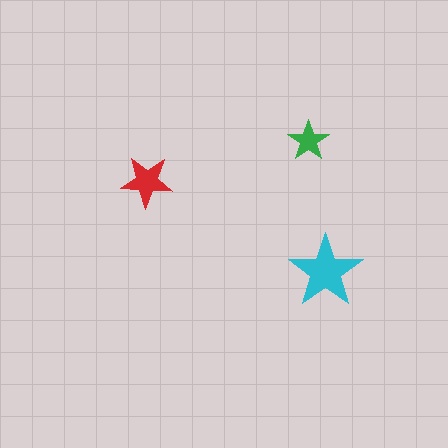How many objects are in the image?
There are 3 objects in the image.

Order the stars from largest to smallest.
the cyan one, the red one, the green one.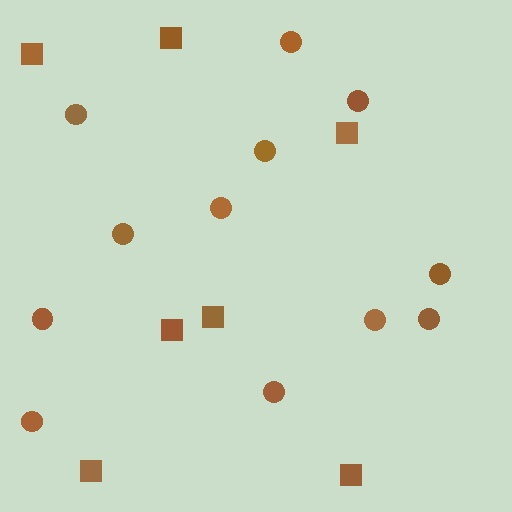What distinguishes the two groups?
There are 2 groups: one group of squares (7) and one group of circles (12).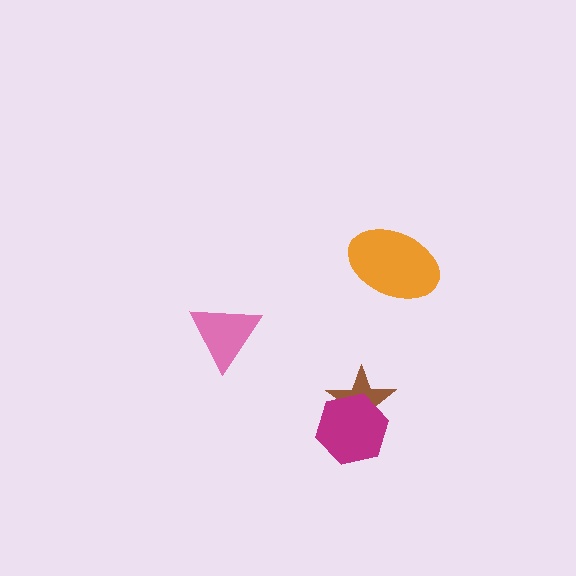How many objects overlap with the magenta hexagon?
1 object overlaps with the magenta hexagon.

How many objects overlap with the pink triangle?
0 objects overlap with the pink triangle.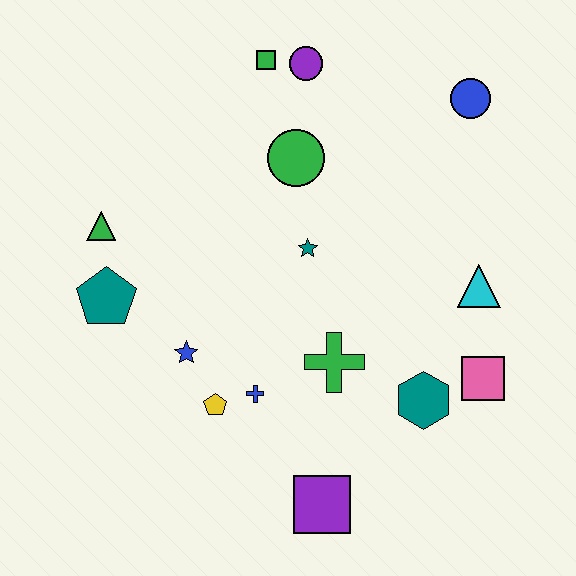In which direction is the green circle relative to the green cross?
The green circle is above the green cross.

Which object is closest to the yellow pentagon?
The blue cross is closest to the yellow pentagon.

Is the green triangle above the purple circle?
No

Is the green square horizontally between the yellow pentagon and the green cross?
Yes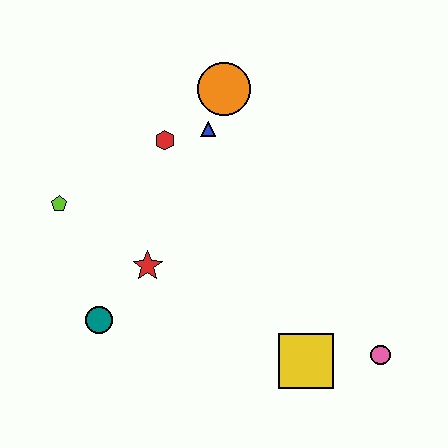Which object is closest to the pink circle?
The yellow square is closest to the pink circle.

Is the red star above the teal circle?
Yes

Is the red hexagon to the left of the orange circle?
Yes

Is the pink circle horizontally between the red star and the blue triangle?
No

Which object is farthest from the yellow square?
The lime pentagon is farthest from the yellow square.